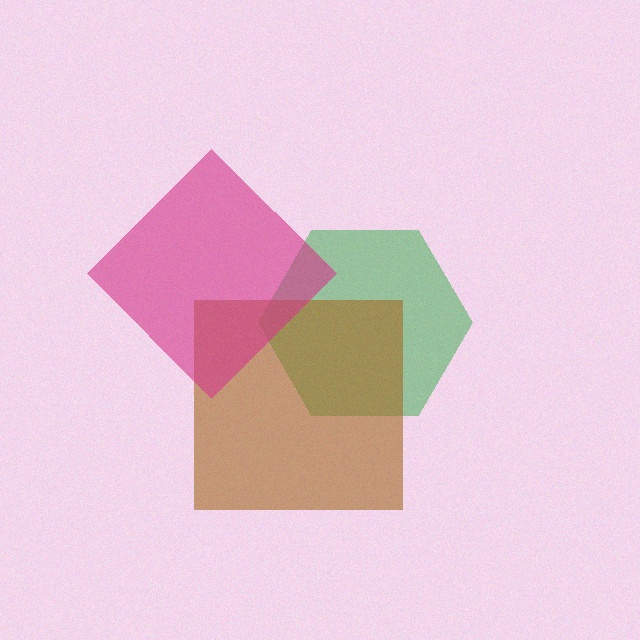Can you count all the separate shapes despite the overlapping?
Yes, there are 3 separate shapes.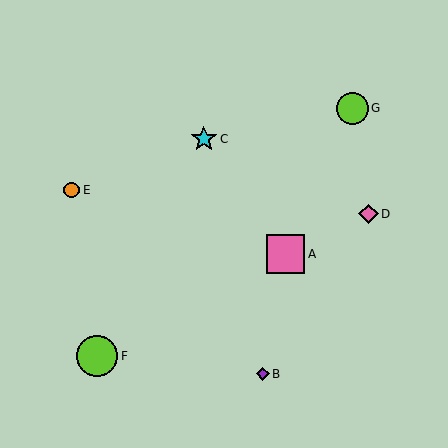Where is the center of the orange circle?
The center of the orange circle is at (72, 190).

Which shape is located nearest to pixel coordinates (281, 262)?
The pink square (labeled A) at (286, 254) is nearest to that location.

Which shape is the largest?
The lime circle (labeled F) is the largest.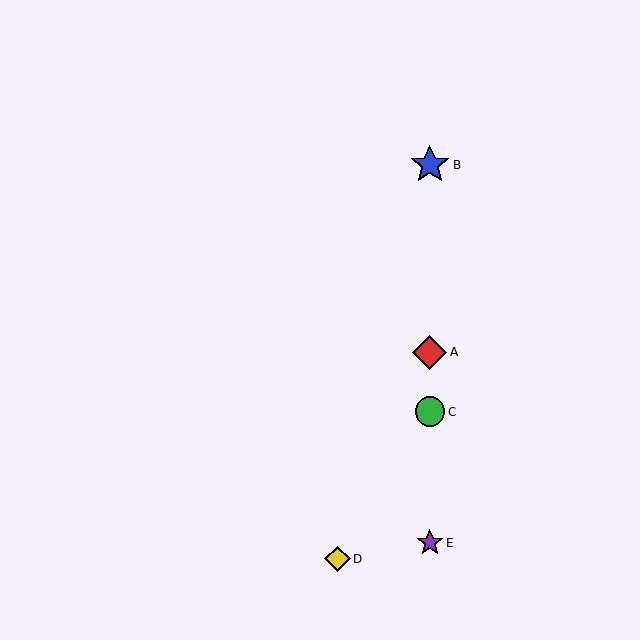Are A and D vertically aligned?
No, A is at x≈430 and D is at x≈337.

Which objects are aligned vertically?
Objects A, B, C, E are aligned vertically.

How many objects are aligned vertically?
4 objects (A, B, C, E) are aligned vertically.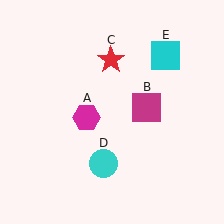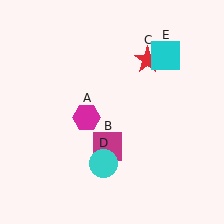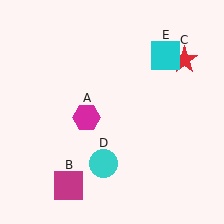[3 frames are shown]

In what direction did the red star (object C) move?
The red star (object C) moved right.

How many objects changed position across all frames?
2 objects changed position: magenta square (object B), red star (object C).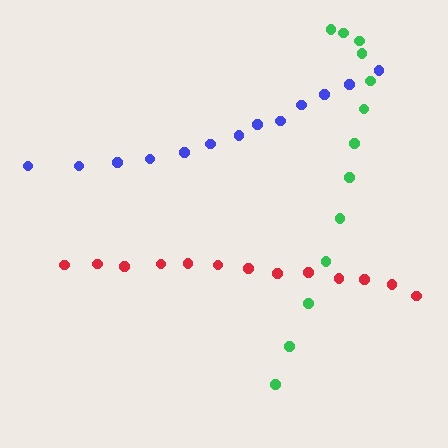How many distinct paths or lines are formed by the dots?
There are 3 distinct paths.